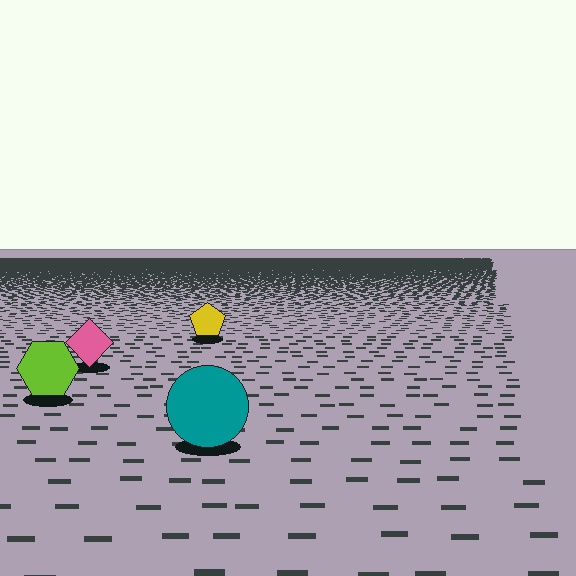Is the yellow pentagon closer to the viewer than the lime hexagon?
No. The lime hexagon is closer — you can tell from the texture gradient: the ground texture is coarser near it.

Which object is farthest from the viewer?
The yellow pentagon is farthest from the viewer. It appears smaller and the ground texture around it is denser.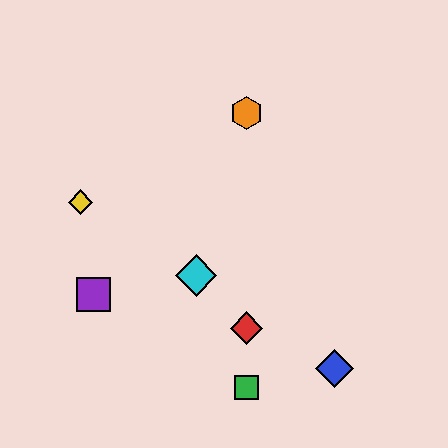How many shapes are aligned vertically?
3 shapes (the red diamond, the green square, the orange hexagon) are aligned vertically.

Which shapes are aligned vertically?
The red diamond, the green square, the orange hexagon are aligned vertically.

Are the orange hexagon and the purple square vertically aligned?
No, the orange hexagon is at x≈247 and the purple square is at x≈93.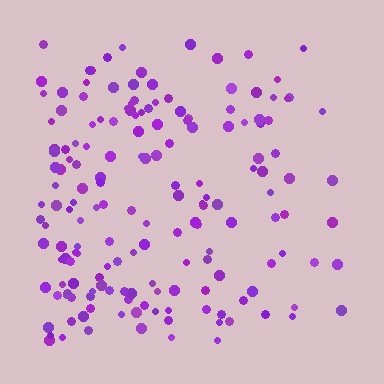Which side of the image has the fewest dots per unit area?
The right.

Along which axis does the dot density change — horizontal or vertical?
Horizontal.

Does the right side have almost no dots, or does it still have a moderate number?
Still a moderate number, just noticeably fewer than the left.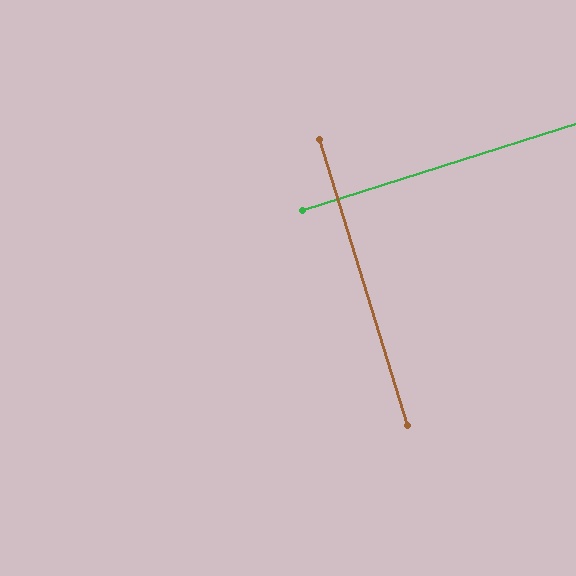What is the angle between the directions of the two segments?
Approximately 89 degrees.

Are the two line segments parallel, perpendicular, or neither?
Perpendicular — they meet at approximately 89°.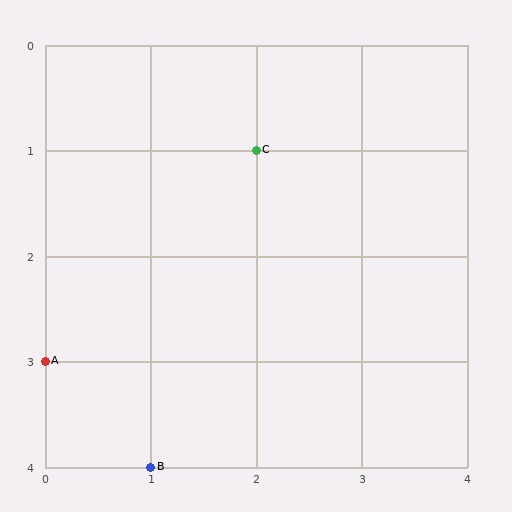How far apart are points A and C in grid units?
Points A and C are 2 columns and 2 rows apart (about 2.8 grid units diagonally).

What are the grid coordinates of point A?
Point A is at grid coordinates (0, 3).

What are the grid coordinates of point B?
Point B is at grid coordinates (1, 4).